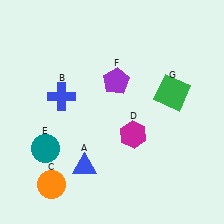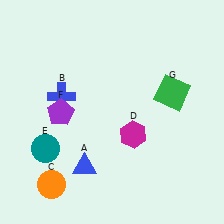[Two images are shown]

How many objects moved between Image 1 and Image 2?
1 object moved between the two images.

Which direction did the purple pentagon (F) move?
The purple pentagon (F) moved left.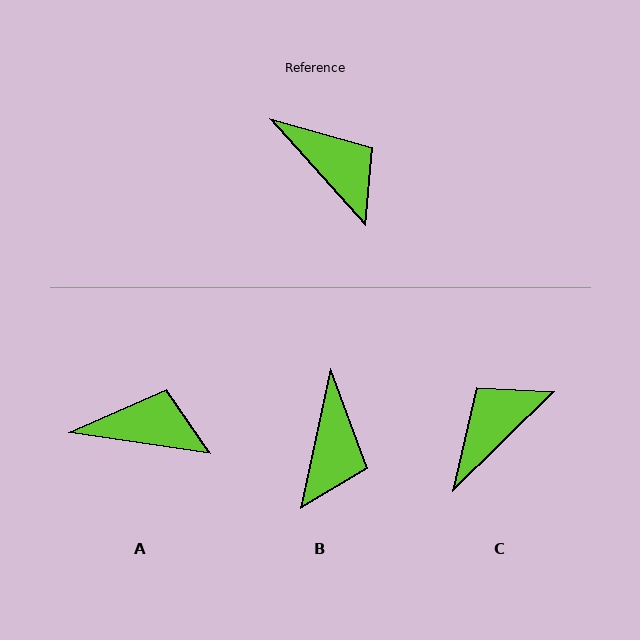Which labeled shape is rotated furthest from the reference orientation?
C, about 92 degrees away.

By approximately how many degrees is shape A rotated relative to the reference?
Approximately 40 degrees counter-clockwise.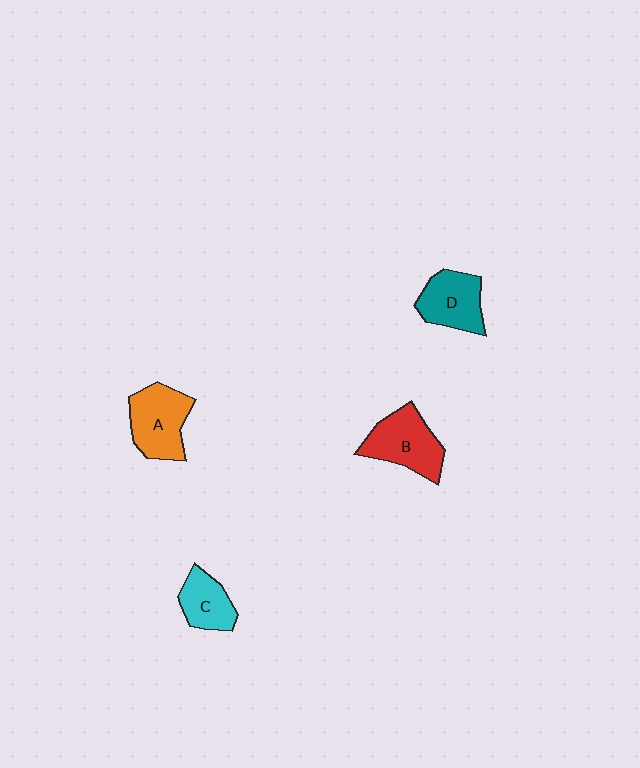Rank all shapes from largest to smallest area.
From largest to smallest: B (red), A (orange), D (teal), C (cyan).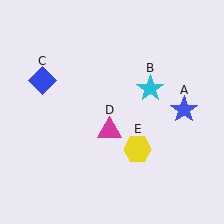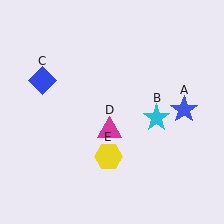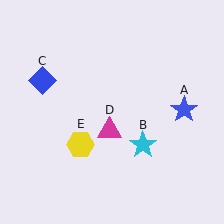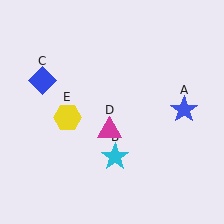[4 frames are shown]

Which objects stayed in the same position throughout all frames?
Blue star (object A) and blue diamond (object C) and magenta triangle (object D) remained stationary.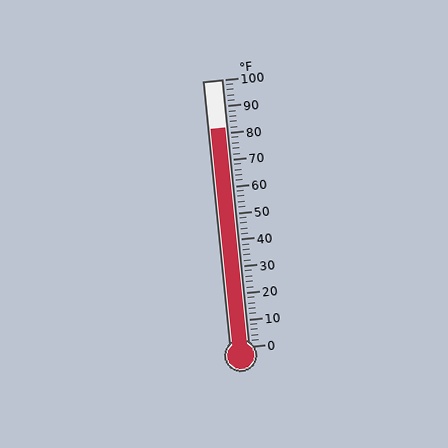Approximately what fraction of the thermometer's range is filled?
The thermometer is filled to approximately 80% of its range.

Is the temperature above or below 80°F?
The temperature is above 80°F.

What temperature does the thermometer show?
The thermometer shows approximately 82°F.